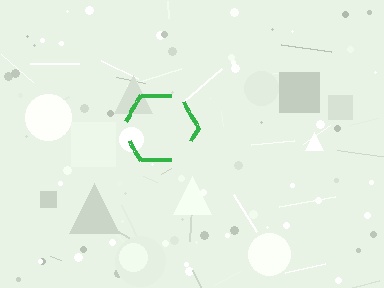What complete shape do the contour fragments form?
The contour fragments form a hexagon.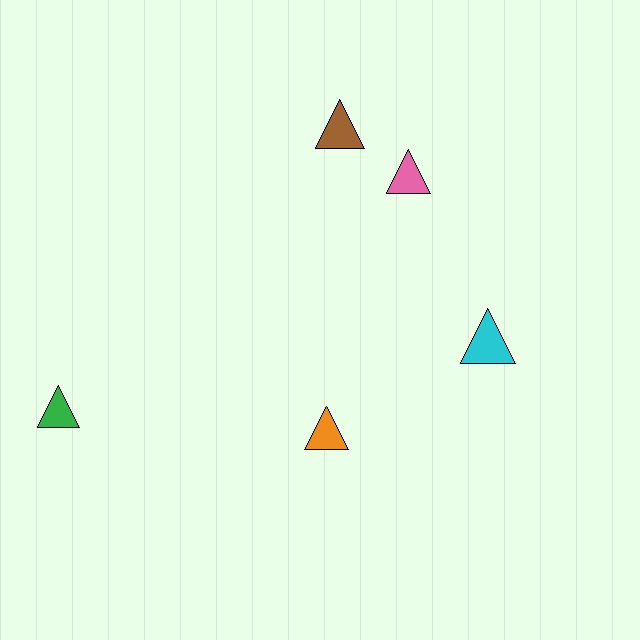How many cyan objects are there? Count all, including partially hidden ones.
There is 1 cyan object.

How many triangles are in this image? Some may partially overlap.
There are 5 triangles.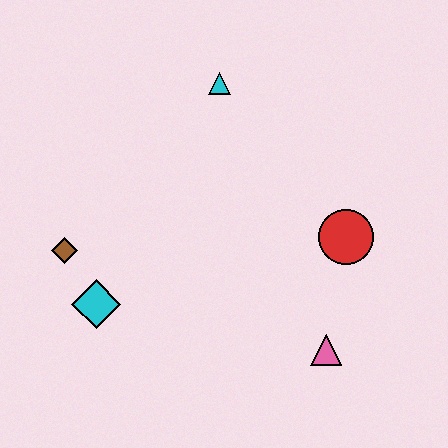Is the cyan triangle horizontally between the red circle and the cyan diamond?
Yes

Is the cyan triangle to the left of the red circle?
Yes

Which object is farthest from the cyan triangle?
The pink triangle is farthest from the cyan triangle.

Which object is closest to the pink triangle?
The red circle is closest to the pink triangle.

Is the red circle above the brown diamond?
Yes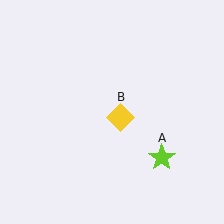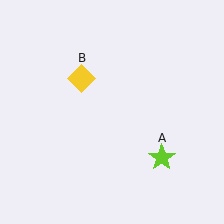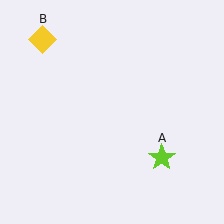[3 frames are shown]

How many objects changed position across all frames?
1 object changed position: yellow diamond (object B).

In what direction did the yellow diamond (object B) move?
The yellow diamond (object B) moved up and to the left.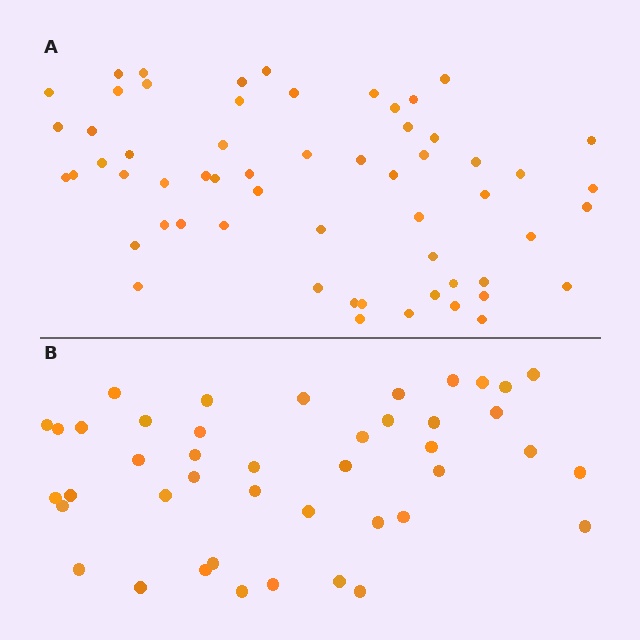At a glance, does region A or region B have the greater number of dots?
Region A (the top region) has more dots.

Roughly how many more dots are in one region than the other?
Region A has approximately 15 more dots than region B.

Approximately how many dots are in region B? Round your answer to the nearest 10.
About 40 dots. (The exact count is 43, which rounds to 40.)